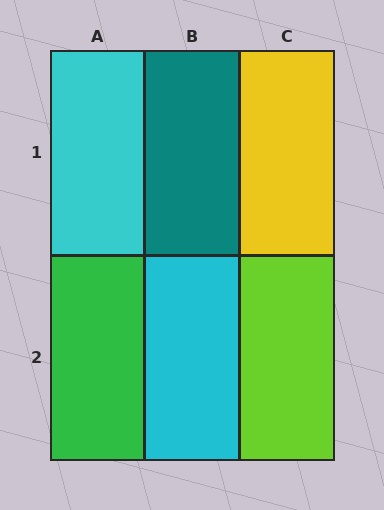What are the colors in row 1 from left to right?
Cyan, teal, yellow.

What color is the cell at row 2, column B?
Cyan.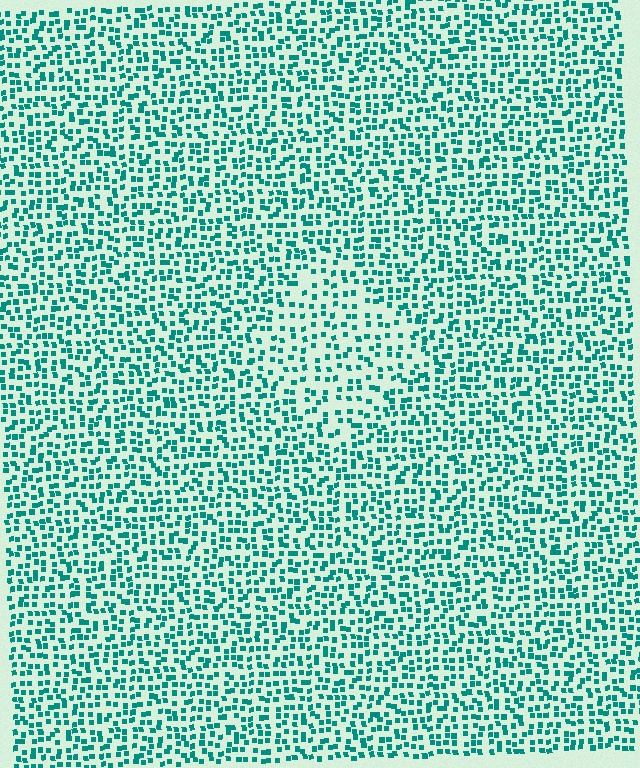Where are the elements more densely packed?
The elements are more densely packed outside the diamond boundary.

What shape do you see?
I see a diamond.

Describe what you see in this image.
The image contains small teal elements arranged at two different densities. A diamond-shaped region is visible where the elements are less densely packed than the surrounding area.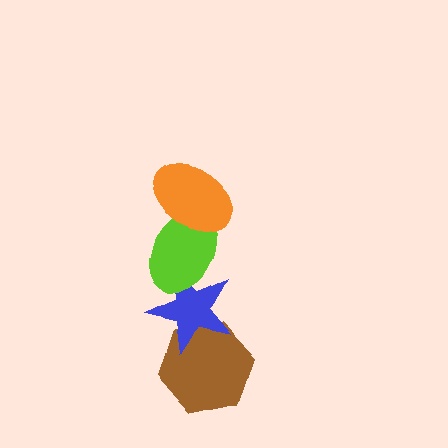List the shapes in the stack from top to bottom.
From top to bottom: the orange ellipse, the lime ellipse, the blue star, the brown hexagon.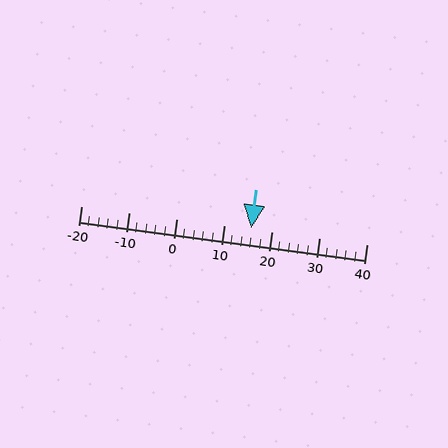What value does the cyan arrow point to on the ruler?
The cyan arrow points to approximately 16.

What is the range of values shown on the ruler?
The ruler shows values from -20 to 40.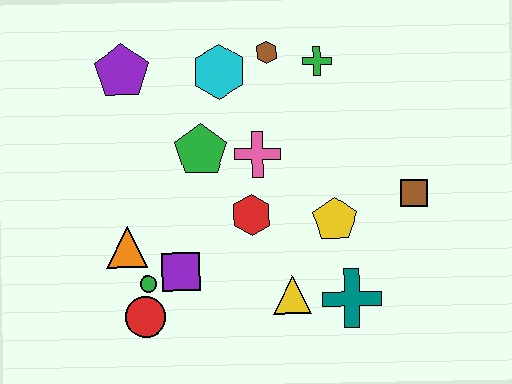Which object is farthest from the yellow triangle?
The purple pentagon is farthest from the yellow triangle.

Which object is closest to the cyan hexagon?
The brown hexagon is closest to the cyan hexagon.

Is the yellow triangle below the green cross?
Yes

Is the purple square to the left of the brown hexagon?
Yes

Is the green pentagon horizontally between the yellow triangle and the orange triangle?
Yes